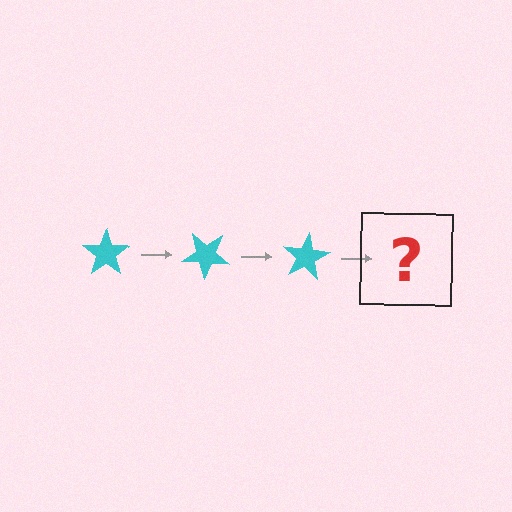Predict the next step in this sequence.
The next step is a cyan star rotated 120 degrees.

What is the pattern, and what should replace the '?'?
The pattern is that the star rotates 40 degrees each step. The '?' should be a cyan star rotated 120 degrees.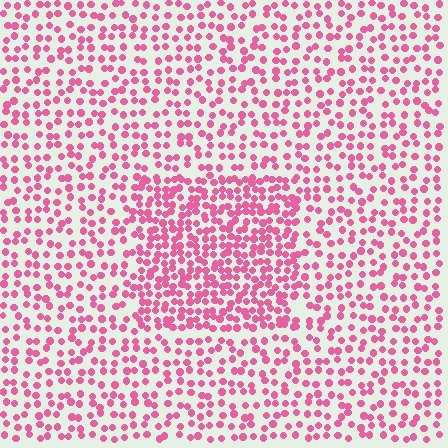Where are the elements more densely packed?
The elements are more densely packed inside the rectangle boundary.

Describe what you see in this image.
The image contains small pink elements arranged at two different densities. A rectangle-shaped region is visible where the elements are more densely packed than the surrounding area.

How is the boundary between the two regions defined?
The boundary is defined by a change in element density (approximately 1.8x ratio). All elements are the same color, size, and shape.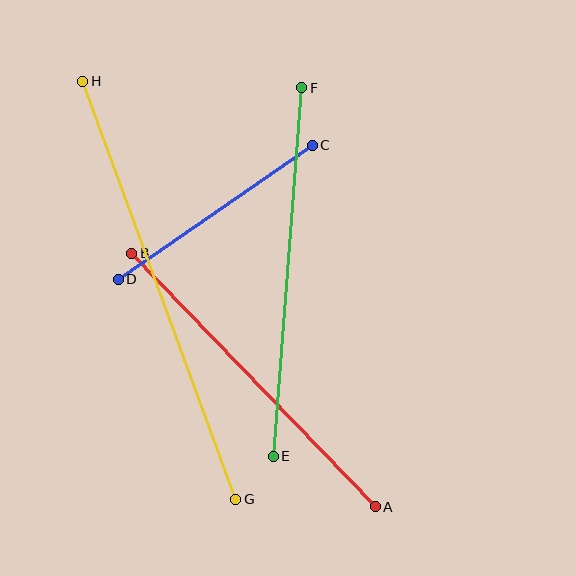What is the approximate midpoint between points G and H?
The midpoint is at approximately (159, 290) pixels.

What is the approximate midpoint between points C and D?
The midpoint is at approximately (215, 212) pixels.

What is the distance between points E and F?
The distance is approximately 370 pixels.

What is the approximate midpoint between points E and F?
The midpoint is at approximately (287, 272) pixels.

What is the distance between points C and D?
The distance is approximately 236 pixels.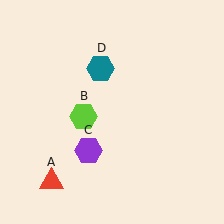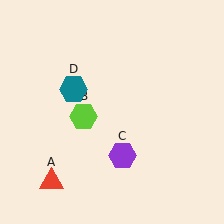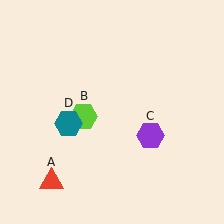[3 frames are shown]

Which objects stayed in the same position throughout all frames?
Red triangle (object A) and lime hexagon (object B) remained stationary.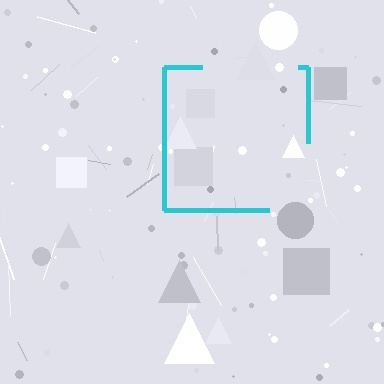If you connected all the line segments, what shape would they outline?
They would outline a square.